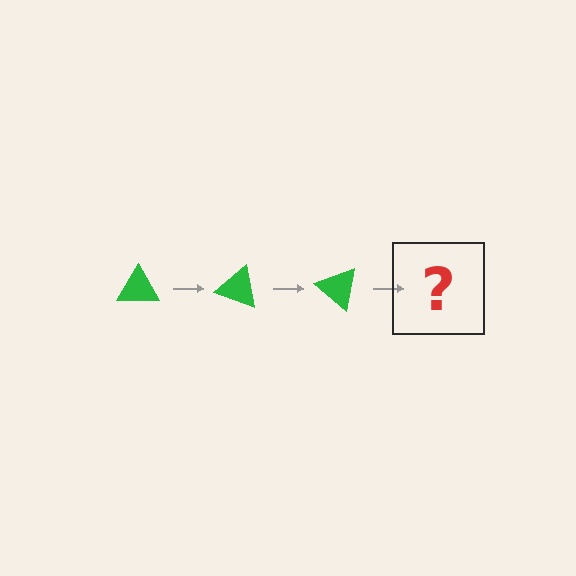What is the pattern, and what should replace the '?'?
The pattern is that the triangle rotates 20 degrees each step. The '?' should be a green triangle rotated 60 degrees.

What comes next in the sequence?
The next element should be a green triangle rotated 60 degrees.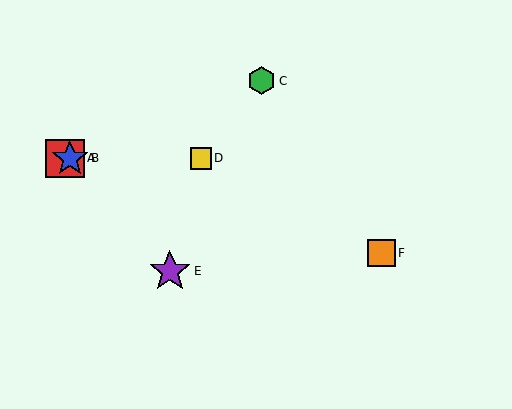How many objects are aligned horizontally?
3 objects (A, B, D) are aligned horizontally.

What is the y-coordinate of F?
Object F is at y≈253.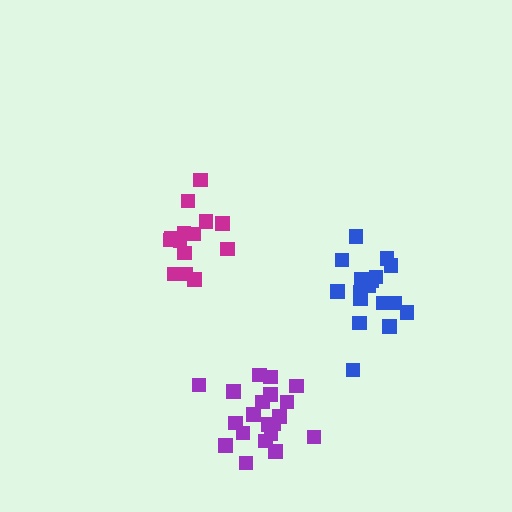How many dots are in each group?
Group 1: 14 dots, Group 2: 18 dots, Group 3: 20 dots (52 total).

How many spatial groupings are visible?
There are 3 spatial groupings.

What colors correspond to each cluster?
The clusters are colored: magenta, blue, purple.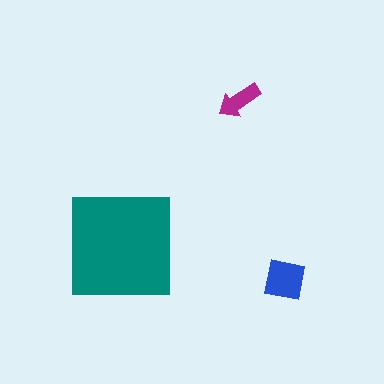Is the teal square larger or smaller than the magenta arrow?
Larger.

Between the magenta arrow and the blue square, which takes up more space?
The blue square.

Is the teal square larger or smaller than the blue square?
Larger.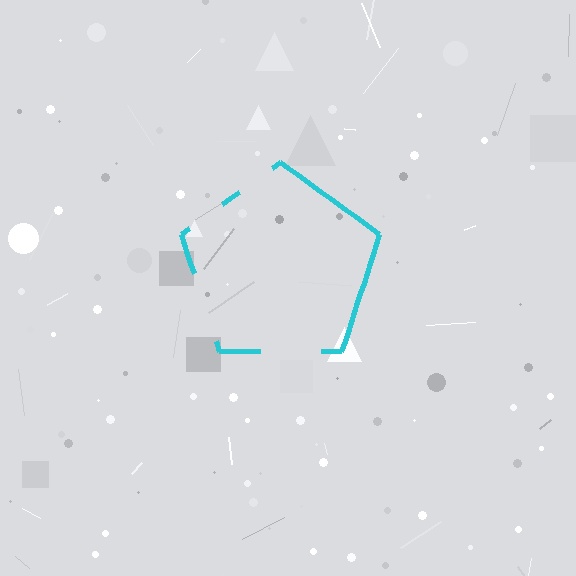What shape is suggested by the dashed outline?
The dashed outline suggests a pentagon.